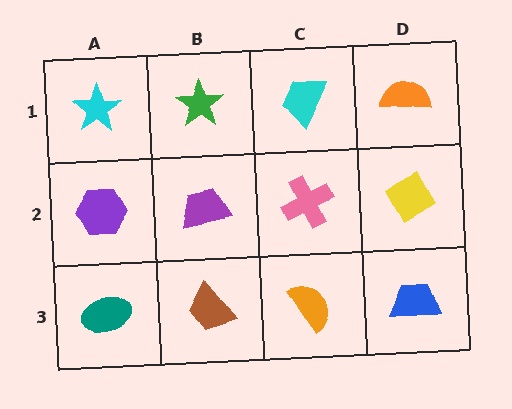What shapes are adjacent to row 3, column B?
A purple trapezoid (row 2, column B), a teal ellipse (row 3, column A), an orange semicircle (row 3, column C).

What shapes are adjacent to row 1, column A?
A purple hexagon (row 2, column A), a green star (row 1, column B).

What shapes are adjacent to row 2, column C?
A cyan trapezoid (row 1, column C), an orange semicircle (row 3, column C), a purple trapezoid (row 2, column B), a yellow diamond (row 2, column D).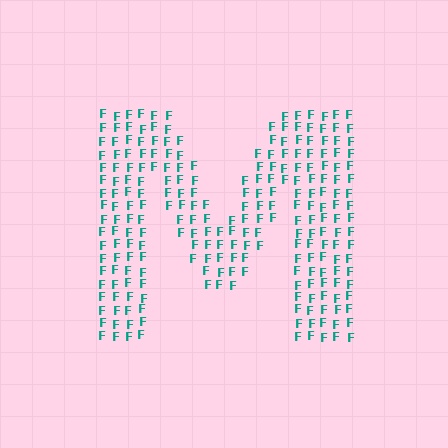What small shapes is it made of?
It is made of small letter F's.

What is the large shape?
The large shape is the letter M.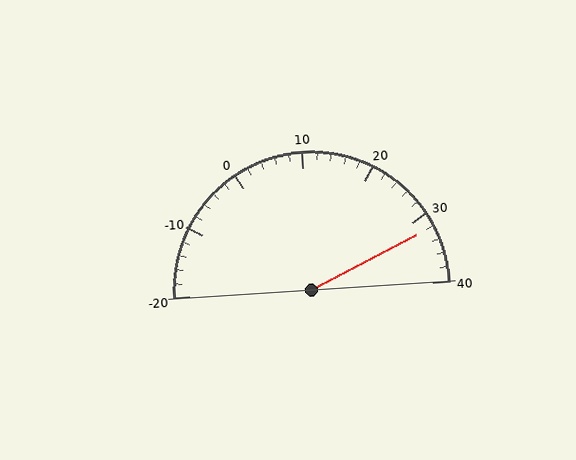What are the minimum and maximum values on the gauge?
The gauge ranges from -20 to 40.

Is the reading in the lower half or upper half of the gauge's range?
The reading is in the upper half of the range (-20 to 40).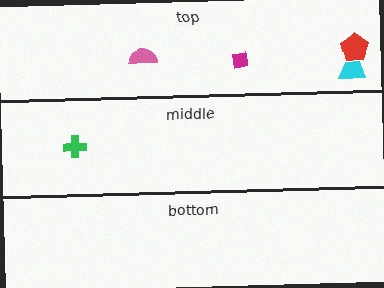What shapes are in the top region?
The red pentagon, the cyan trapezoid, the pink semicircle, the magenta square.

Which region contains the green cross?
The middle region.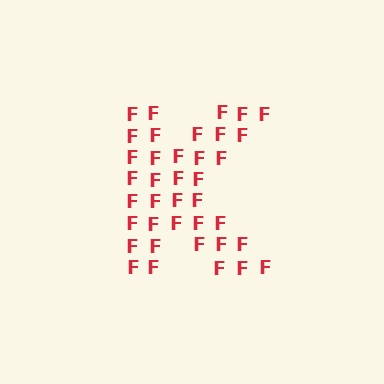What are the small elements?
The small elements are letter F's.